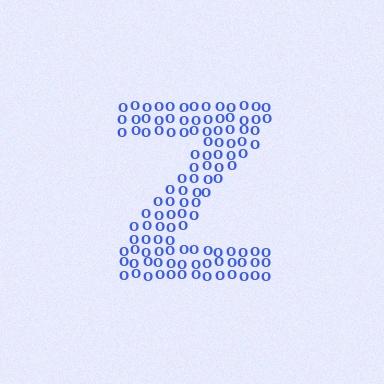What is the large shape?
The large shape is the letter Z.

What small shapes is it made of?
It is made of small letter O's.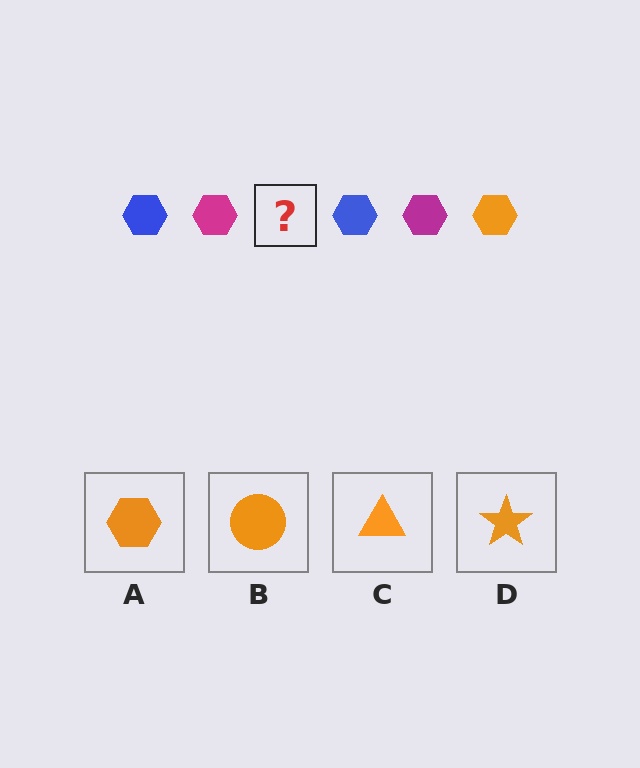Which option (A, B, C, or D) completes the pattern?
A.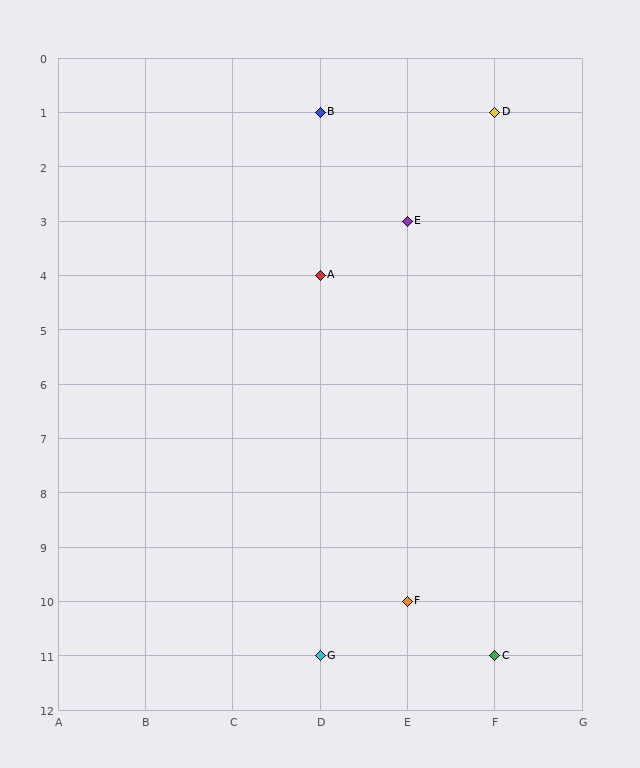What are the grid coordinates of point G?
Point G is at grid coordinates (D, 11).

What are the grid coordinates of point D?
Point D is at grid coordinates (F, 1).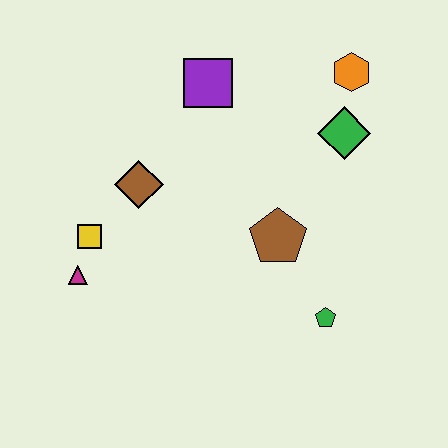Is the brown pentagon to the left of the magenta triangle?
No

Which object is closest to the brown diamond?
The yellow square is closest to the brown diamond.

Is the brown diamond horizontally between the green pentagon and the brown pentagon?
No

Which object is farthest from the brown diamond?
The orange hexagon is farthest from the brown diamond.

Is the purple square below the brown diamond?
No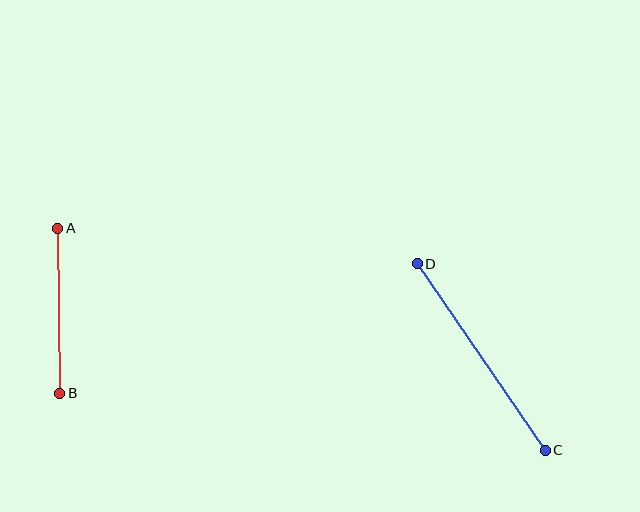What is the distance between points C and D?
The distance is approximately 226 pixels.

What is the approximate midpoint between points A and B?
The midpoint is at approximately (59, 311) pixels.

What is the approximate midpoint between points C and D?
The midpoint is at approximately (481, 357) pixels.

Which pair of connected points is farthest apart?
Points C and D are farthest apart.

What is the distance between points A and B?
The distance is approximately 165 pixels.